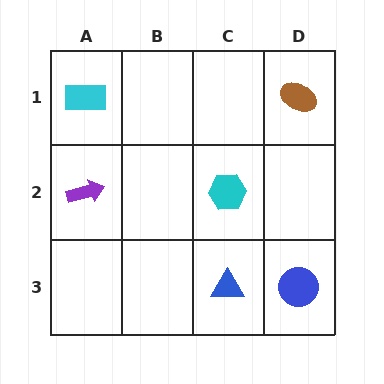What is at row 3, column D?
A blue circle.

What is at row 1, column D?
A brown ellipse.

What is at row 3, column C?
A blue triangle.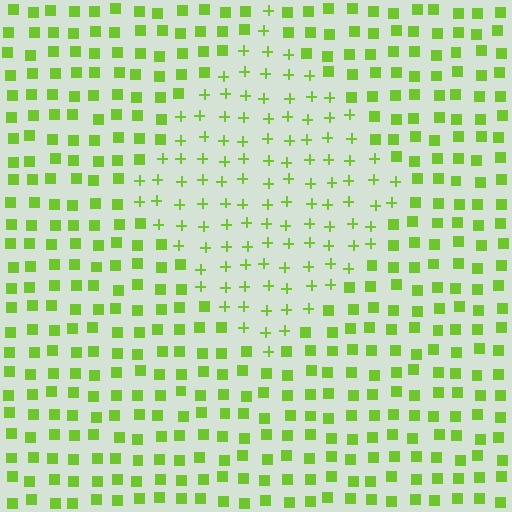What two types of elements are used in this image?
The image uses plus signs inside the diamond region and squares outside it.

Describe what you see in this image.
The image is filled with small lime elements arranged in a uniform grid. A diamond-shaped region contains plus signs, while the surrounding area contains squares. The boundary is defined purely by the change in element shape.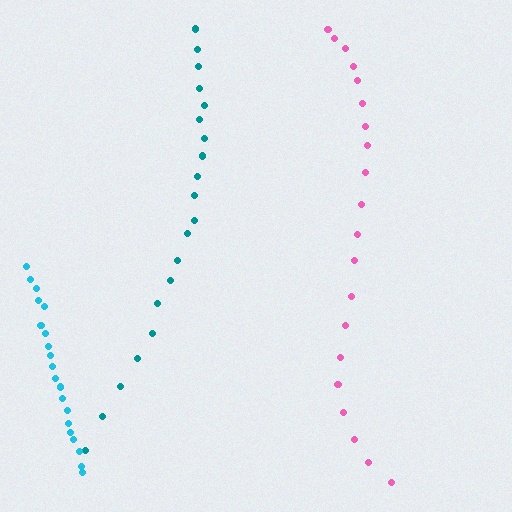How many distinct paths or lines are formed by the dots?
There are 3 distinct paths.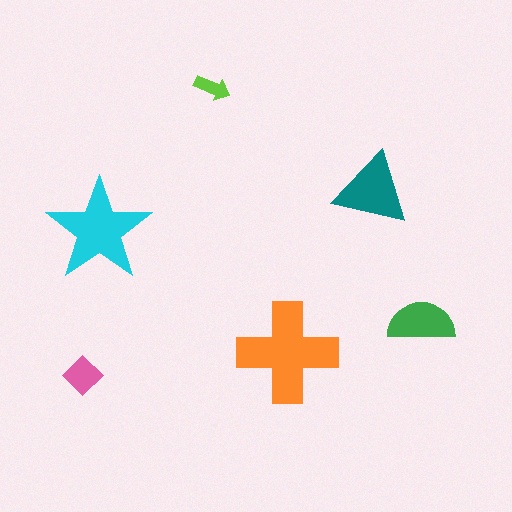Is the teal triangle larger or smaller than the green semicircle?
Larger.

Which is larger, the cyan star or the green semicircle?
The cyan star.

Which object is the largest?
The orange cross.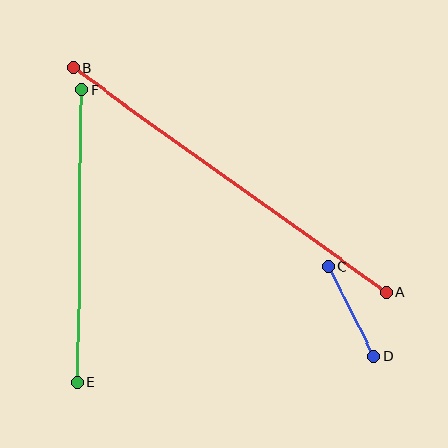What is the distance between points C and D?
The distance is approximately 100 pixels.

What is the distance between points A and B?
The distance is approximately 385 pixels.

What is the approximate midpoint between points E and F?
The midpoint is at approximately (80, 236) pixels.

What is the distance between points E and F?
The distance is approximately 293 pixels.